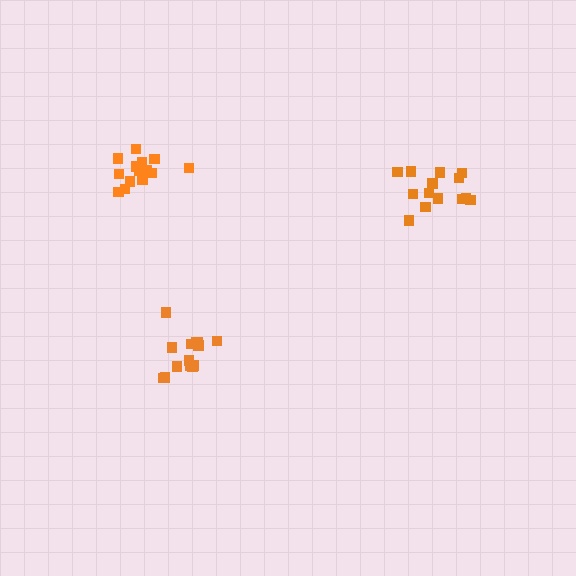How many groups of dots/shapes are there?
There are 3 groups.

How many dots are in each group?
Group 1: 14 dots, Group 2: 14 dots, Group 3: 14 dots (42 total).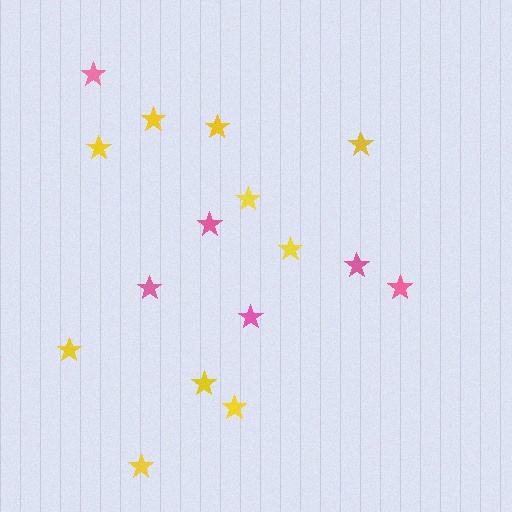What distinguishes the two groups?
There are 2 groups: one group of yellow stars (10) and one group of pink stars (6).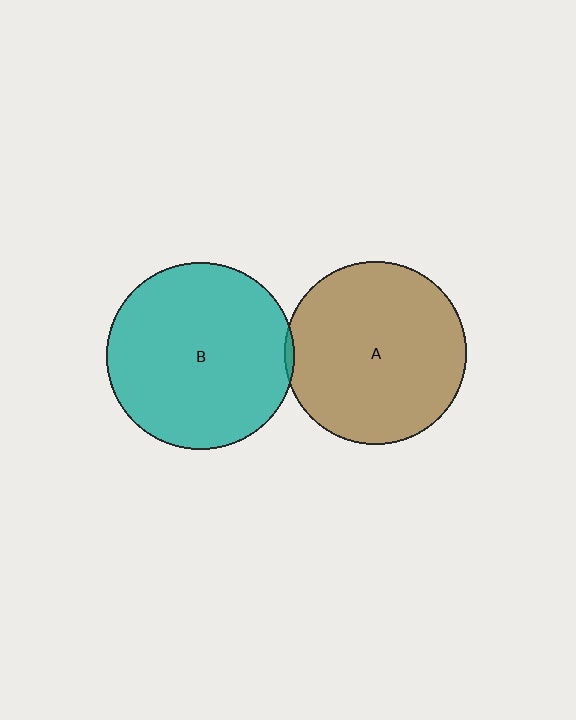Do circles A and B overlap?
Yes.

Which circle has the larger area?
Circle B (teal).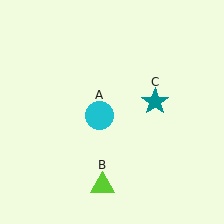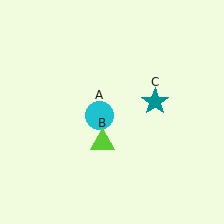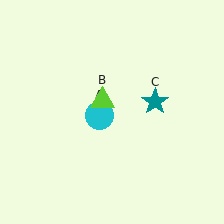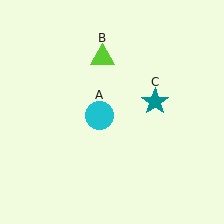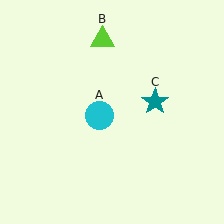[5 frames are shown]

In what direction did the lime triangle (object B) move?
The lime triangle (object B) moved up.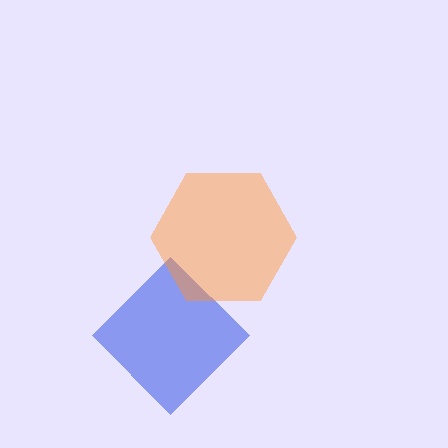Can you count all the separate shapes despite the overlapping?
Yes, there are 2 separate shapes.